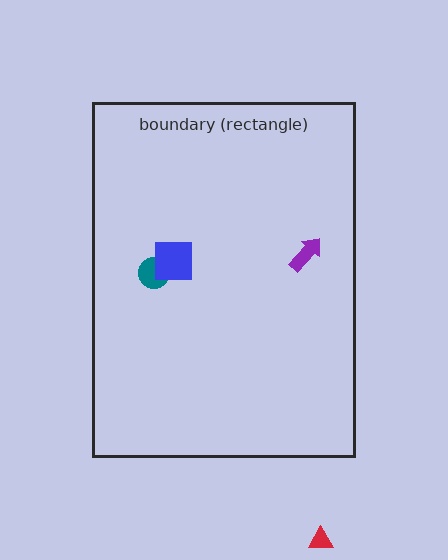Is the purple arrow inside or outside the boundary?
Inside.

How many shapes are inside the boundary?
3 inside, 1 outside.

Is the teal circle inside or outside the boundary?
Inside.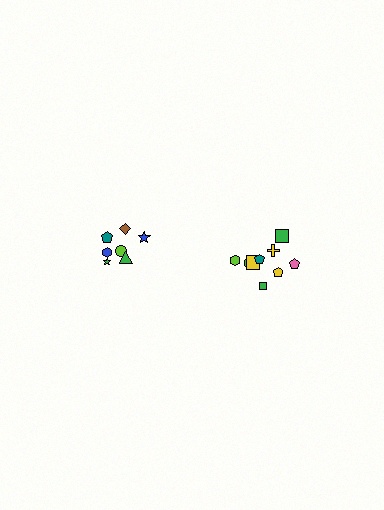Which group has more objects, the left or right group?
The right group.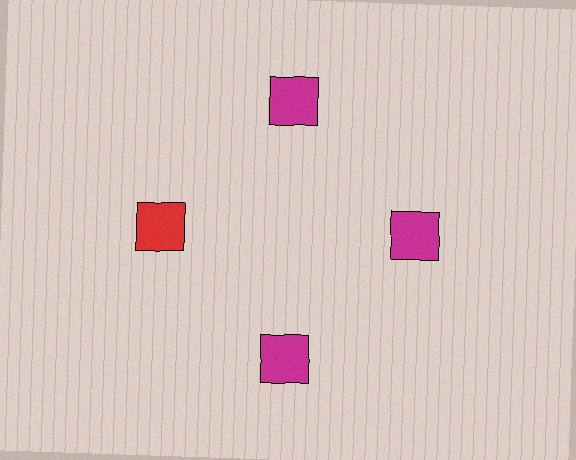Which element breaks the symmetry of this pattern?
The red square at roughly the 9 o'clock position breaks the symmetry. All other shapes are magenta squares.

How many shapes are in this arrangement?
There are 4 shapes arranged in a ring pattern.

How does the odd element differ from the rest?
It has a different color: red instead of magenta.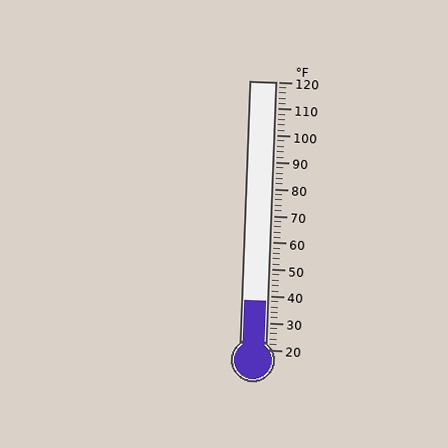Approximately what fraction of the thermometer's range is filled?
The thermometer is filled to approximately 20% of its range.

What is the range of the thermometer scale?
The thermometer scale ranges from 20°F to 120°F.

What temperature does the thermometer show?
The thermometer shows approximately 38°F.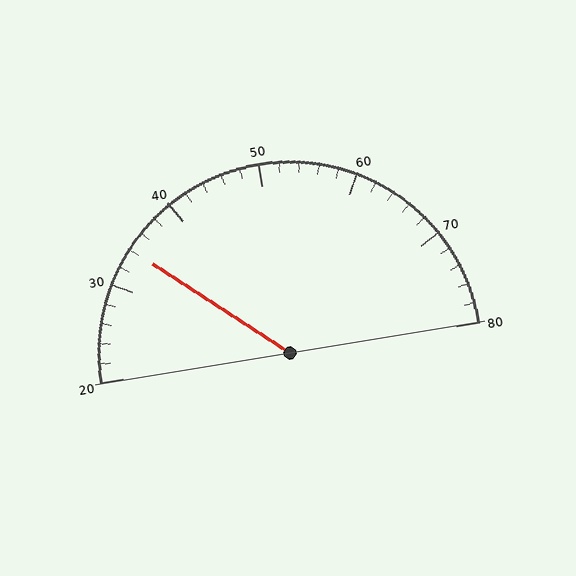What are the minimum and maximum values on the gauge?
The gauge ranges from 20 to 80.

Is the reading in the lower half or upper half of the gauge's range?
The reading is in the lower half of the range (20 to 80).